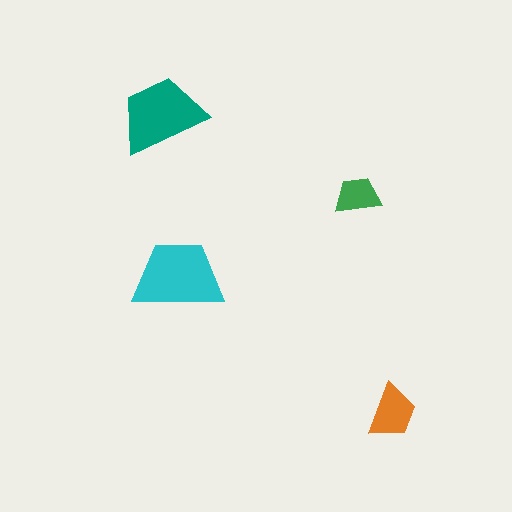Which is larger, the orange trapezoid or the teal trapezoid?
The teal one.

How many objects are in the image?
There are 4 objects in the image.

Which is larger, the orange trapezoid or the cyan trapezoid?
The cyan one.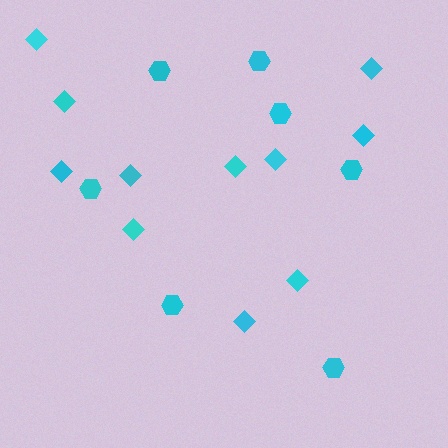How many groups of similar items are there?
There are 2 groups: one group of hexagons (7) and one group of diamonds (11).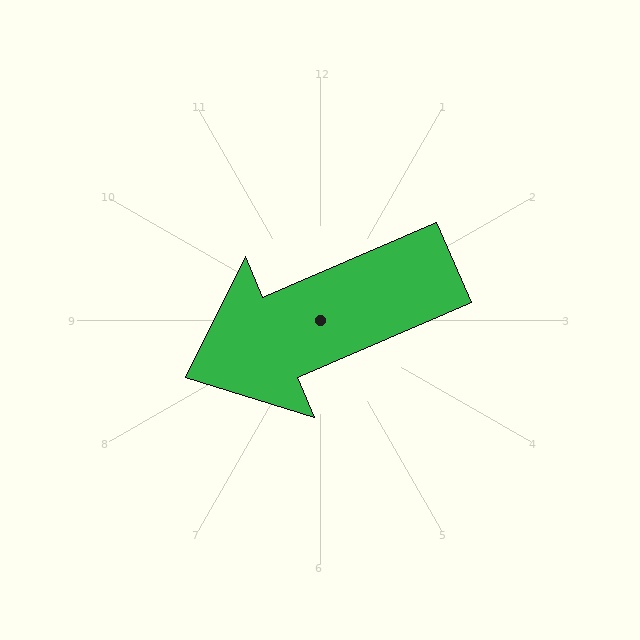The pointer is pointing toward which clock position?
Roughly 8 o'clock.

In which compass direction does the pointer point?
Southwest.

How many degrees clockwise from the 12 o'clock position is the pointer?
Approximately 247 degrees.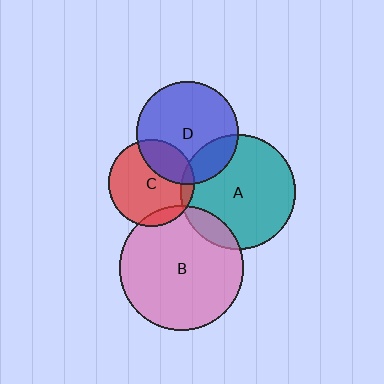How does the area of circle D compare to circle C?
Approximately 1.4 times.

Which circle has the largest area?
Circle B (pink).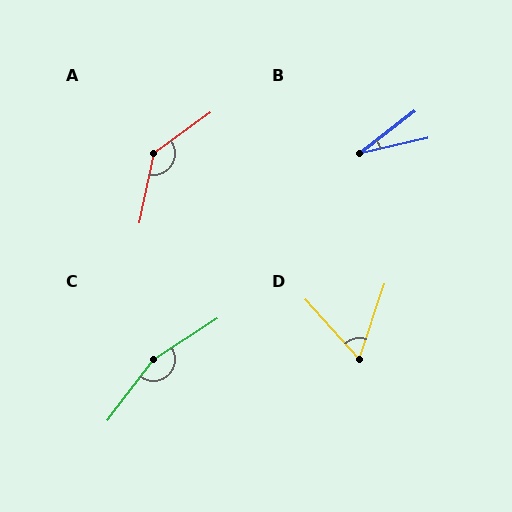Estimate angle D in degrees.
Approximately 61 degrees.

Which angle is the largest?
C, at approximately 160 degrees.